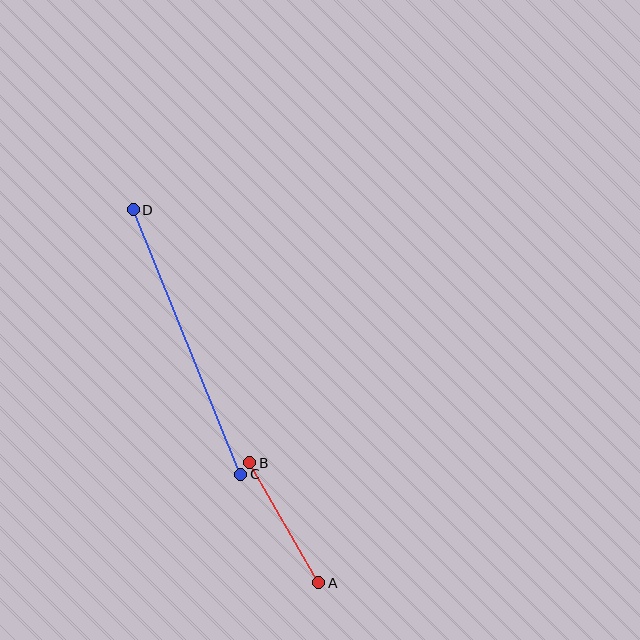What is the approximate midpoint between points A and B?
The midpoint is at approximately (284, 523) pixels.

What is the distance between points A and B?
The distance is approximately 139 pixels.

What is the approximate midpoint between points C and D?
The midpoint is at approximately (187, 342) pixels.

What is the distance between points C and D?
The distance is approximately 285 pixels.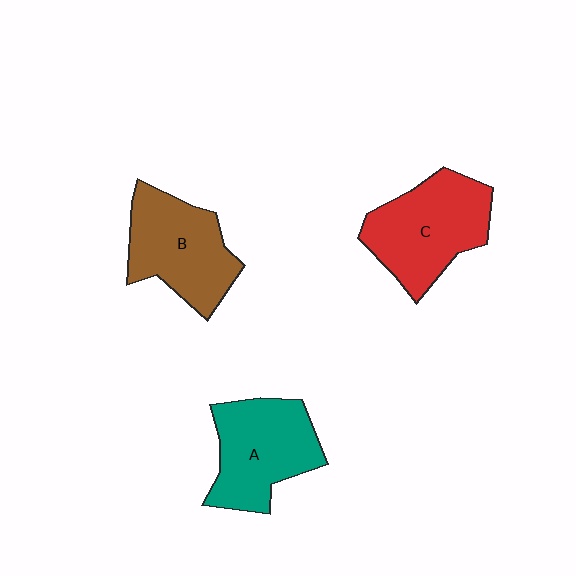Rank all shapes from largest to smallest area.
From largest to smallest: C (red), A (teal), B (brown).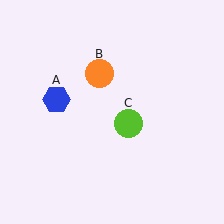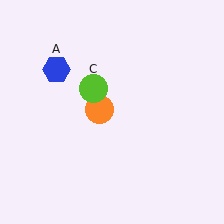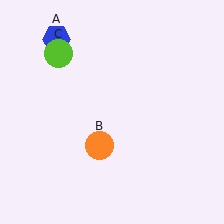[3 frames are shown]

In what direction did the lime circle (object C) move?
The lime circle (object C) moved up and to the left.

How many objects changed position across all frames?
3 objects changed position: blue hexagon (object A), orange circle (object B), lime circle (object C).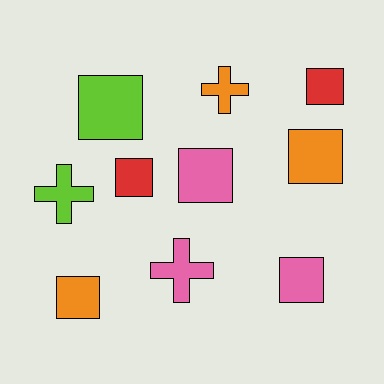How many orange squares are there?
There are 2 orange squares.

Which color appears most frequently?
Pink, with 3 objects.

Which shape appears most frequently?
Square, with 7 objects.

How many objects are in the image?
There are 10 objects.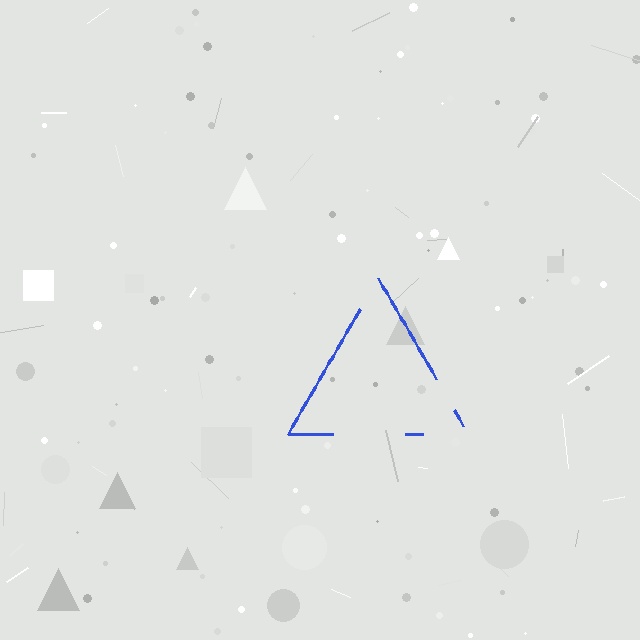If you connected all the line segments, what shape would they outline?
They would outline a triangle.